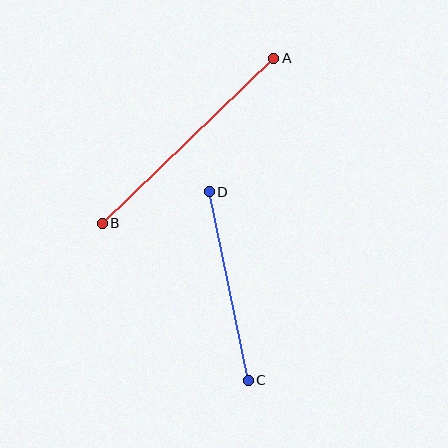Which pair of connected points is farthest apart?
Points A and B are farthest apart.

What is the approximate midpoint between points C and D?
The midpoint is at approximately (229, 286) pixels.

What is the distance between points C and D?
The distance is approximately 192 pixels.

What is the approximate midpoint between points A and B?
The midpoint is at approximately (188, 141) pixels.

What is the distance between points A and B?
The distance is approximately 238 pixels.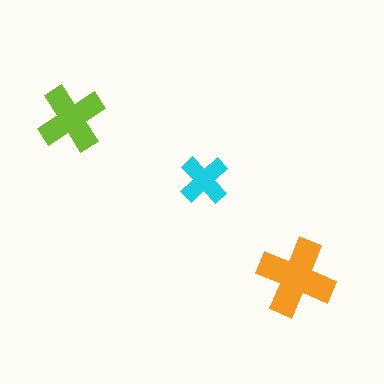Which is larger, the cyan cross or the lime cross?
The lime one.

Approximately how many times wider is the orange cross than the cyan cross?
About 1.5 times wider.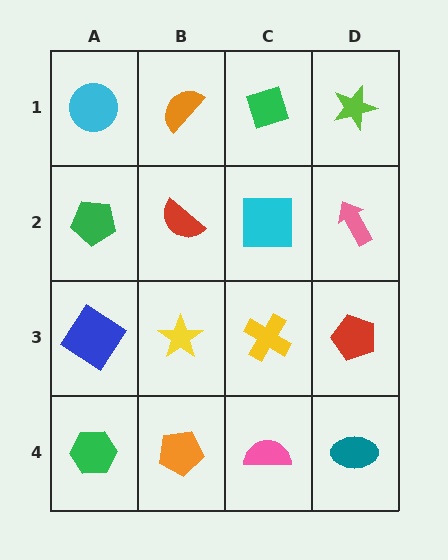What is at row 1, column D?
A lime star.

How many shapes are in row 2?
4 shapes.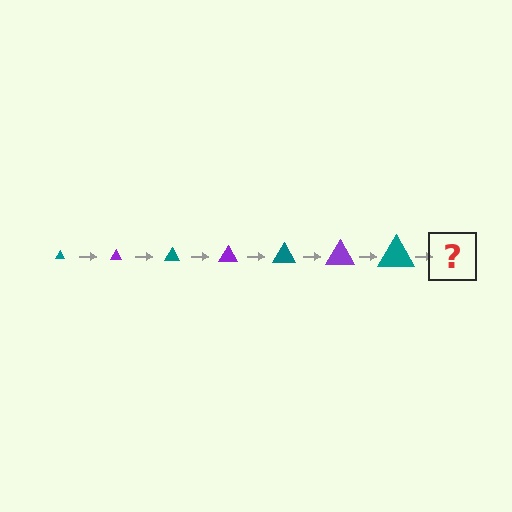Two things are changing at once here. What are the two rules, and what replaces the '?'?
The two rules are that the triangle grows larger each step and the color cycles through teal and purple. The '?' should be a purple triangle, larger than the previous one.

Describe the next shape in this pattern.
It should be a purple triangle, larger than the previous one.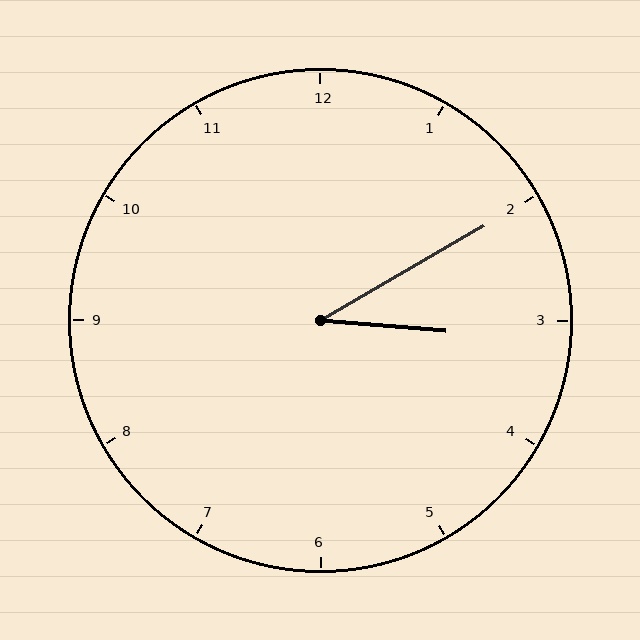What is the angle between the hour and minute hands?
Approximately 35 degrees.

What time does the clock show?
3:10.